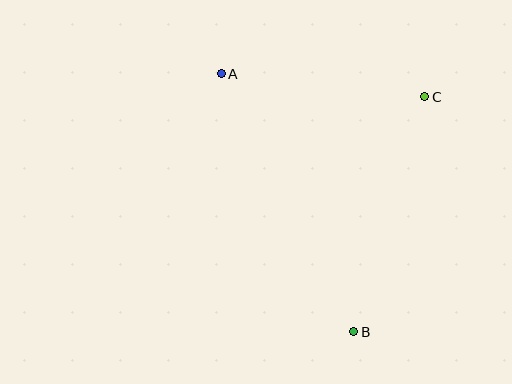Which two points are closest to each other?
Points A and C are closest to each other.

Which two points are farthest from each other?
Points A and B are farthest from each other.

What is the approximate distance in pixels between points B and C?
The distance between B and C is approximately 245 pixels.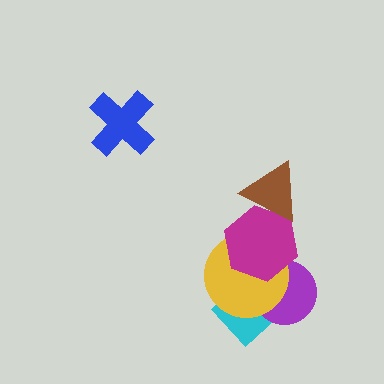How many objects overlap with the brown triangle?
1 object overlaps with the brown triangle.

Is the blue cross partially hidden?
No, no other shape covers it.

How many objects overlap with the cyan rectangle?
3 objects overlap with the cyan rectangle.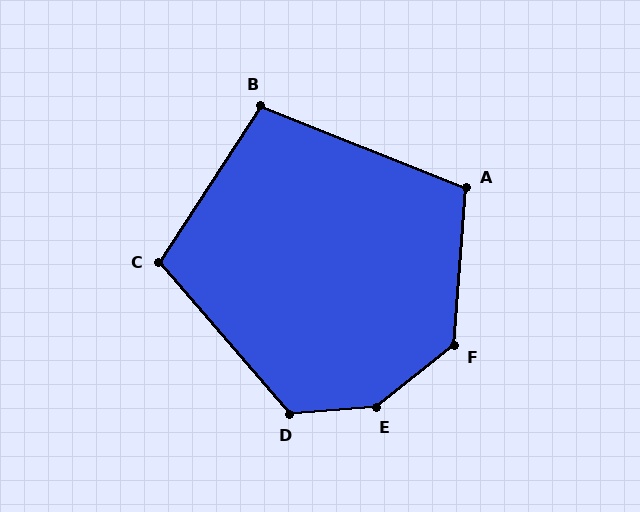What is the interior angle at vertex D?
Approximately 126 degrees (obtuse).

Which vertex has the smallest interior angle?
B, at approximately 101 degrees.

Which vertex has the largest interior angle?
E, at approximately 146 degrees.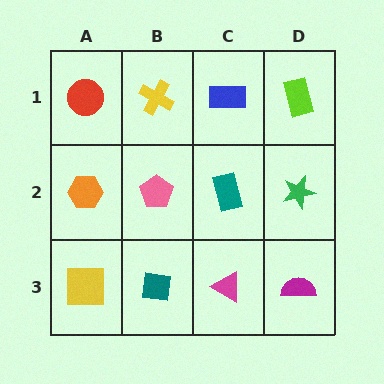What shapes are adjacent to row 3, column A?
An orange hexagon (row 2, column A), a teal square (row 3, column B).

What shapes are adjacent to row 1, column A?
An orange hexagon (row 2, column A), a yellow cross (row 1, column B).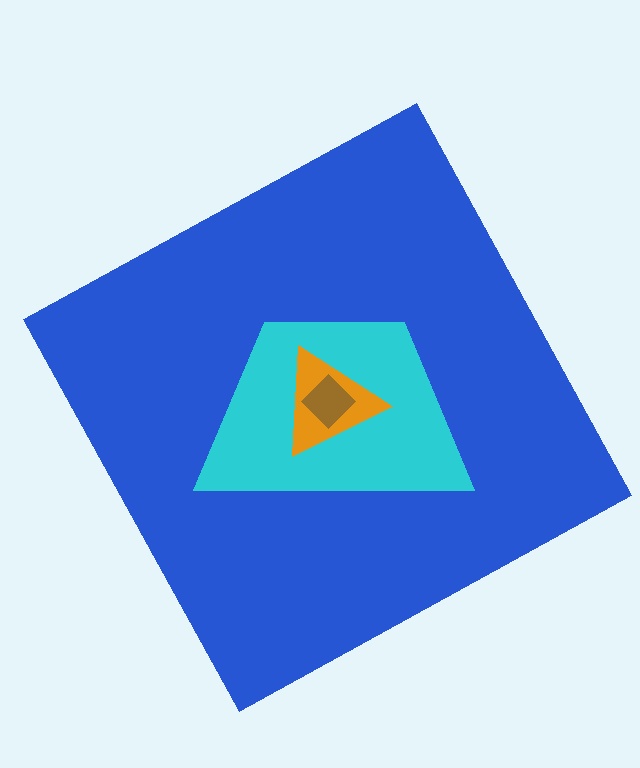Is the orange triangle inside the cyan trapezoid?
Yes.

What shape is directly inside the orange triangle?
The brown diamond.